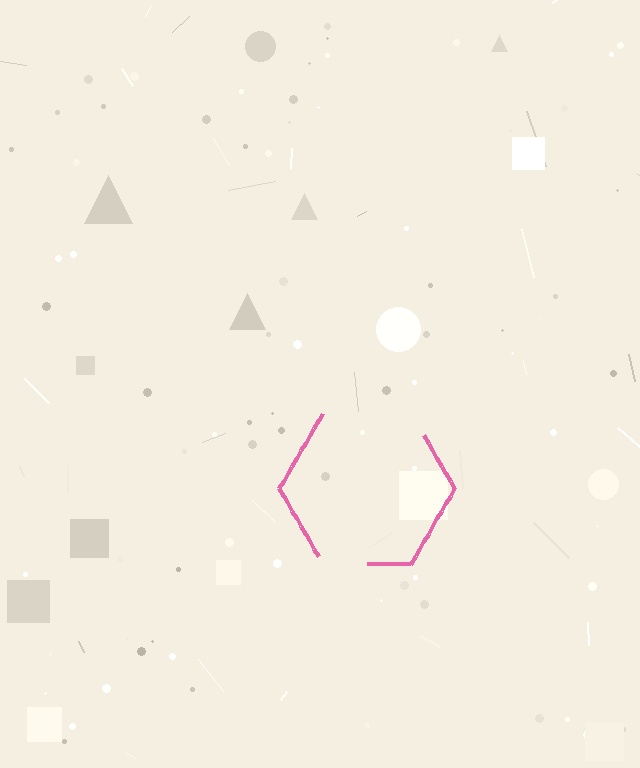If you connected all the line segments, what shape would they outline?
They would outline a hexagon.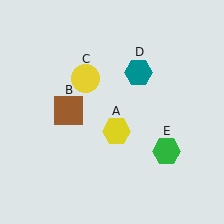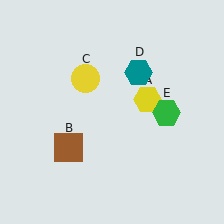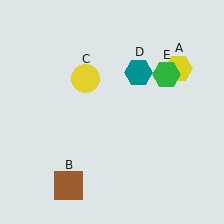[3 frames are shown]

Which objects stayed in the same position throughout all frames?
Yellow circle (object C) and teal hexagon (object D) remained stationary.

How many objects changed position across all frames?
3 objects changed position: yellow hexagon (object A), brown square (object B), green hexagon (object E).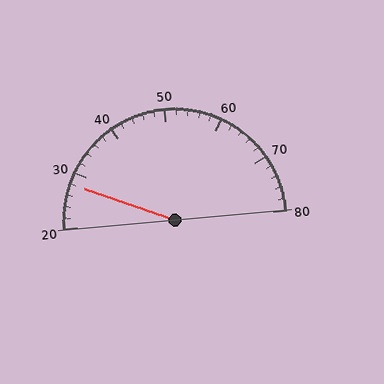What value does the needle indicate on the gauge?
The needle indicates approximately 28.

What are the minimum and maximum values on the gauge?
The gauge ranges from 20 to 80.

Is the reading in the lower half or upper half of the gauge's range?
The reading is in the lower half of the range (20 to 80).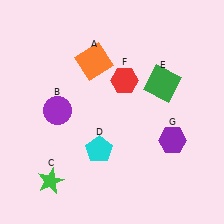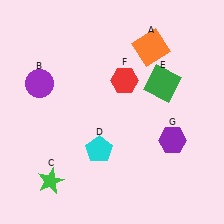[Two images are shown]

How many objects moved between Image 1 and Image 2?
2 objects moved between the two images.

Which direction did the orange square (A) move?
The orange square (A) moved right.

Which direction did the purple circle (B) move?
The purple circle (B) moved up.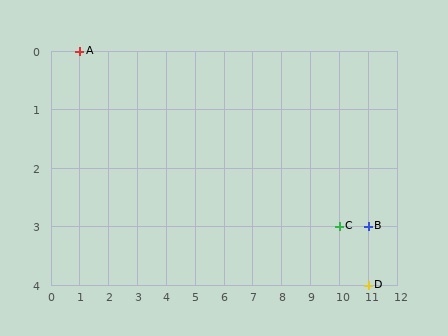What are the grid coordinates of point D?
Point D is at grid coordinates (11, 4).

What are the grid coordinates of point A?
Point A is at grid coordinates (1, 0).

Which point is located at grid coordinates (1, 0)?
Point A is at (1, 0).